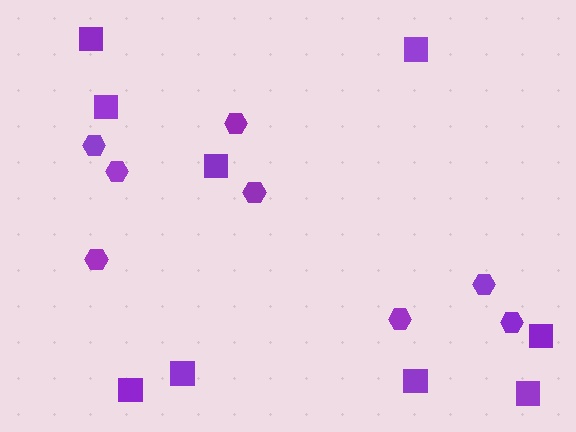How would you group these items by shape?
There are 2 groups: one group of hexagons (8) and one group of squares (9).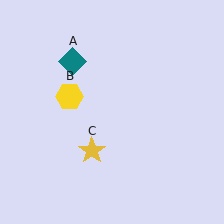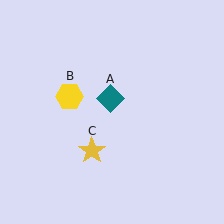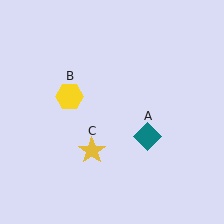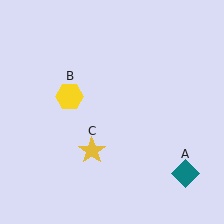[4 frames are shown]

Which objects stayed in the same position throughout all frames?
Yellow hexagon (object B) and yellow star (object C) remained stationary.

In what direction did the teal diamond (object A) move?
The teal diamond (object A) moved down and to the right.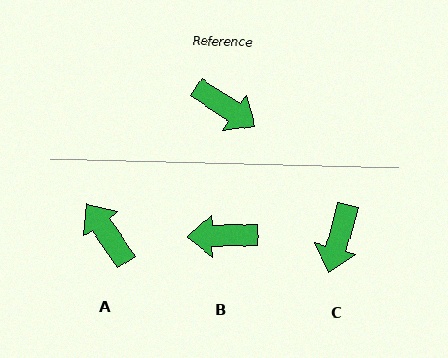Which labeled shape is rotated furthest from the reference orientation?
A, about 158 degrees away.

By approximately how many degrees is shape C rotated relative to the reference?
Approximately 73 degrees clockwise.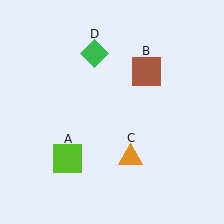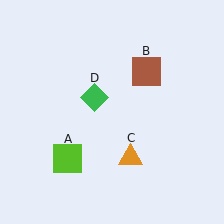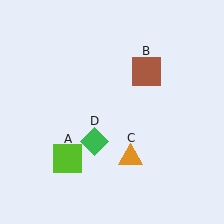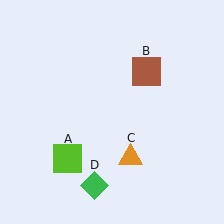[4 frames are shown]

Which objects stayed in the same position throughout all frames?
Lime square (object A) and brown square (object B) and orange triangle (object C) remained stationary.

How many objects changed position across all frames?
1 object changed position: green diamond (object D).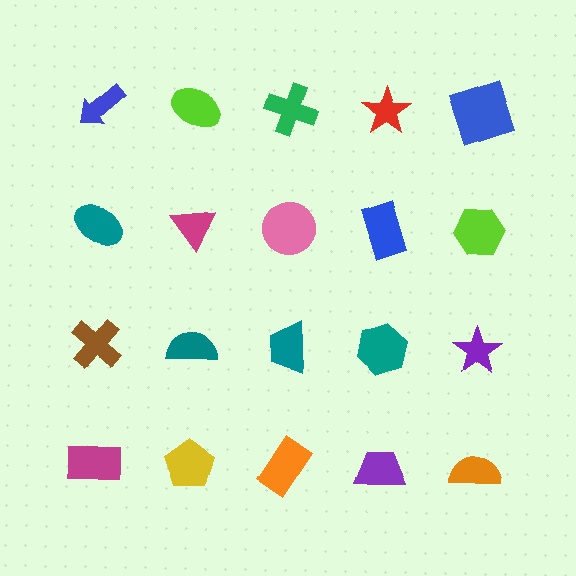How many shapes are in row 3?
5 shapes.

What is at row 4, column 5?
An orange semicircle.